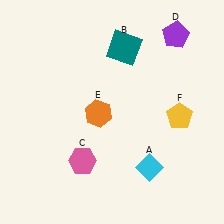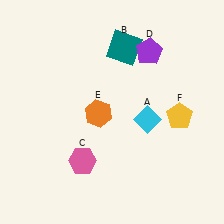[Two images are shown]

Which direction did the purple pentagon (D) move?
The purple pentagon (D) moved left.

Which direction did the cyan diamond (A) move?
The cyan diamond (A) moved up.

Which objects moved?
The objects that moved are: the cyan diamond (A), the purple pentagon (D).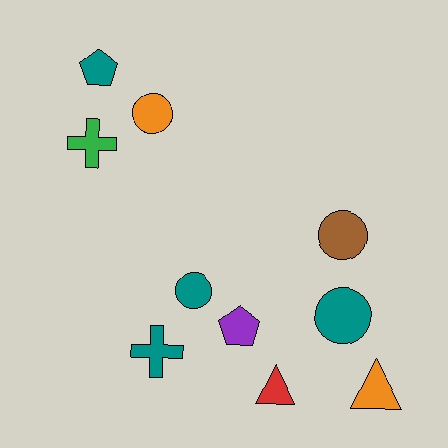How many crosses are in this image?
There are 2 crosses.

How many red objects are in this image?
There is 1 red object.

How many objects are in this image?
There are 10 objects.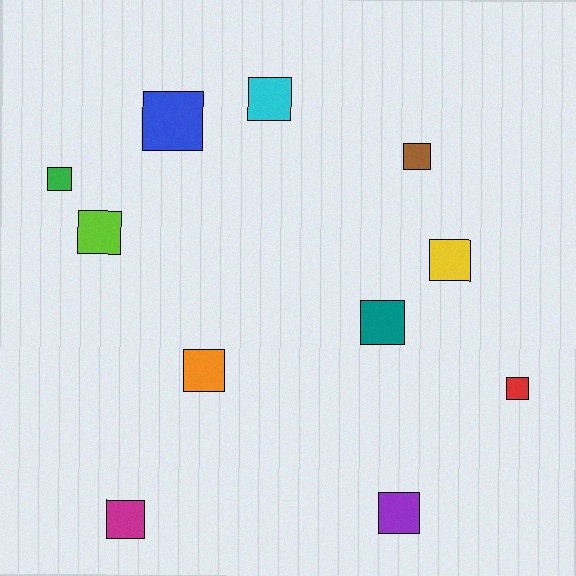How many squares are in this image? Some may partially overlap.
There are 11 squares.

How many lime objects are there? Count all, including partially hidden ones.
There is 1 lime object.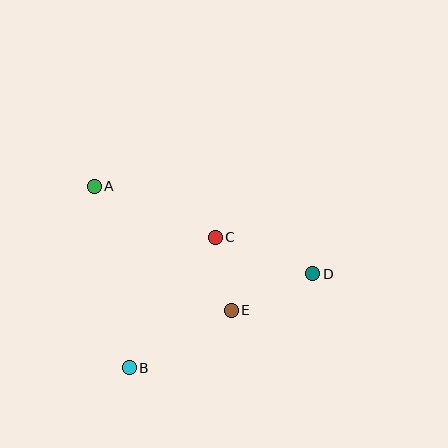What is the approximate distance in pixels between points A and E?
The distance between A and E is approximately 185 pixels.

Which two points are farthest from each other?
Points A and D are farthest from each other.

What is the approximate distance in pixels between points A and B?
The distance between A and B is approximately 185 pixels.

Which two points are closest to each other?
Points C and E are closest to each other.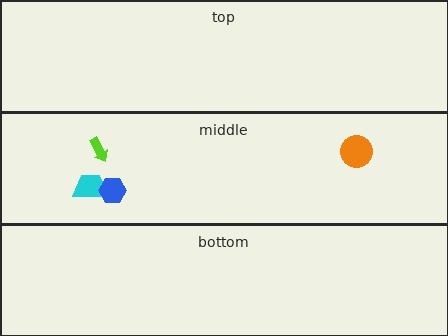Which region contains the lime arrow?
The middle region.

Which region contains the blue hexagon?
The middle region.